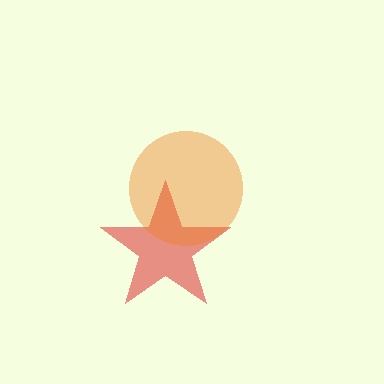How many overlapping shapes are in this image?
There are 2 overlapping shapes in the image.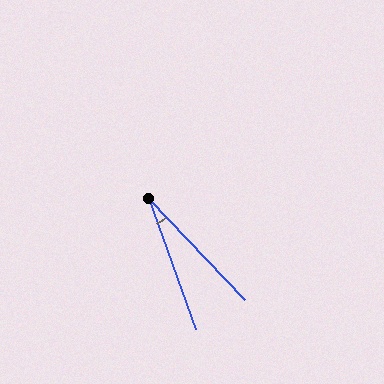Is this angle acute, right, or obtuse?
It is acute.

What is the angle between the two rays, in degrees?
Approximately 24 degrees.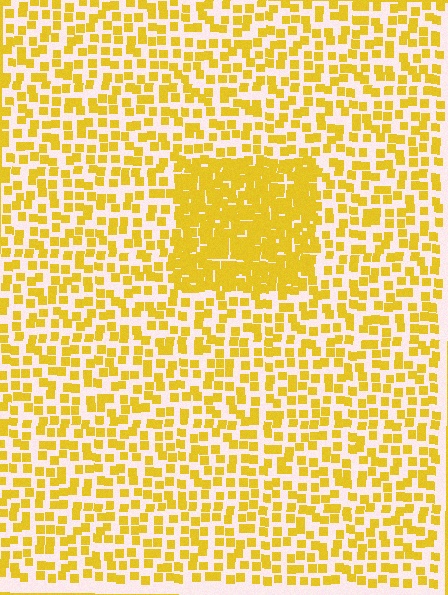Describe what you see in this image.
The image contains small yellow elements arranged at two different densities. A rectangle-shaped region is visible where the elements are more densely packed than the surrounding area.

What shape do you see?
I see a rectangle.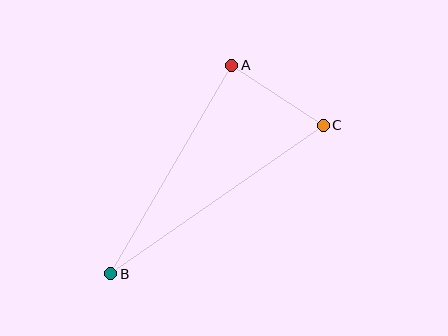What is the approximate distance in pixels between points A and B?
The distance between A and B is approximately 241 pixels.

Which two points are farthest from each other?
Points B and C are farthest from each other.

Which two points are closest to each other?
Points A and C are closest to each other.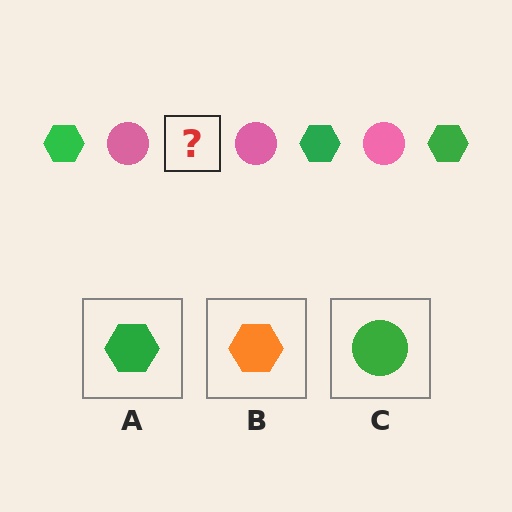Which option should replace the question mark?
Option A.